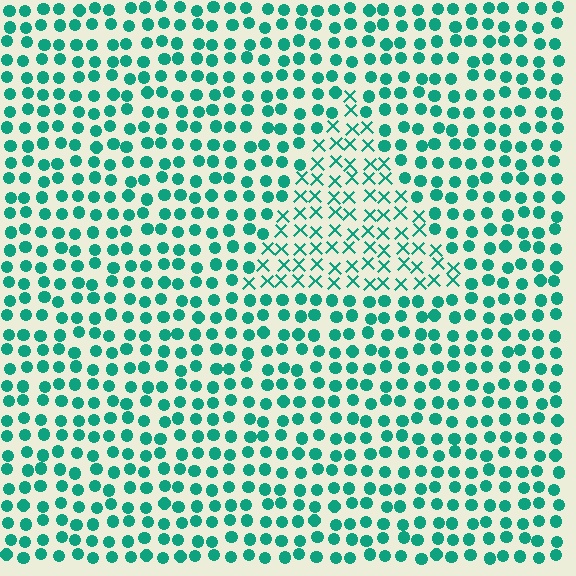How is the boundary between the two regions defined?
The boundary is defined by a change in element shape: X marks inside vs. circles outside. All elements share the same color and spacing.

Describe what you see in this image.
The image is filled with small teal elements arranged in a uniform grid. A triangle-shaped region contains X marks, while the surrounding area contains circles. The boundary is defined purely by the change in element shape.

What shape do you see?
I see a triangle.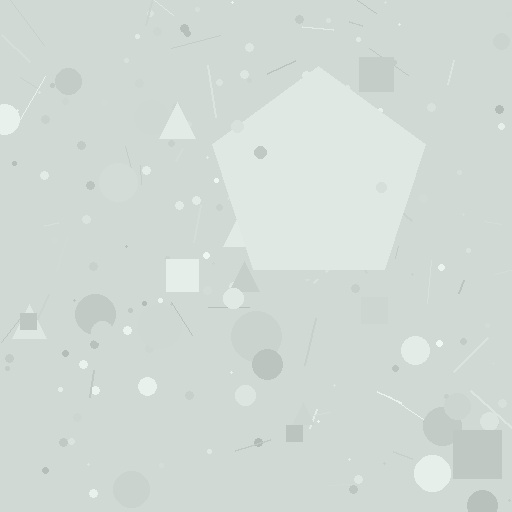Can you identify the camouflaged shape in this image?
The camouflaged shape is a pentagon.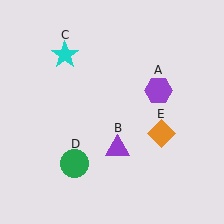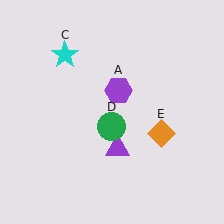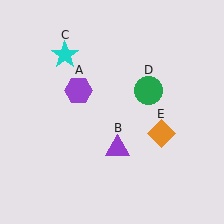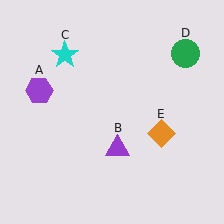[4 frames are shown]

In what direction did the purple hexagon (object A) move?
The purple hexagon (object A) moved left.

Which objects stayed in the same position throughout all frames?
Purple triangle (object B) and cyan star (object C) and orange diamond (object E) remained stationary.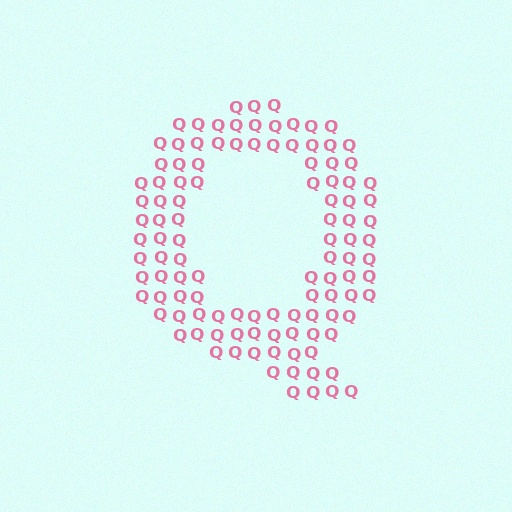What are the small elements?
The small elements are letter Q's.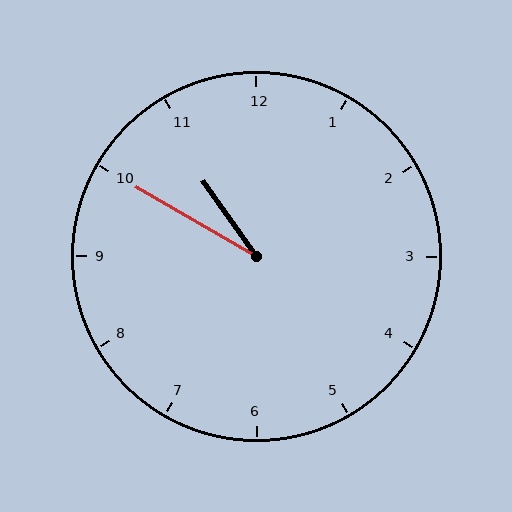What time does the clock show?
10:50.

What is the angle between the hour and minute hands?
Approximately 25 degrees.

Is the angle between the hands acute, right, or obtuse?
It is acute.